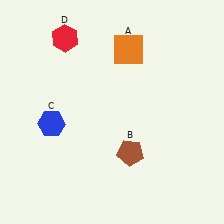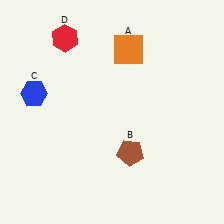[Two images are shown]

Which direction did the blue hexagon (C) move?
The blue hexagon (C) moved up.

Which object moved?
The blue hexagon (C) moved up.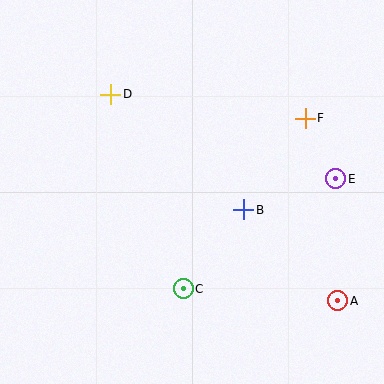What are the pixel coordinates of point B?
Point B is at (244, 210).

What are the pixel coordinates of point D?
Point D is at (111, 94).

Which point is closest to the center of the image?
Point B at (244, 210) is closest to the center.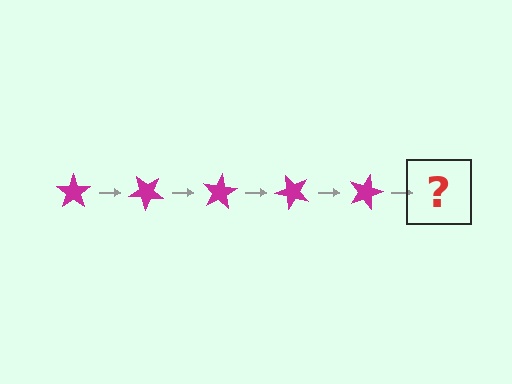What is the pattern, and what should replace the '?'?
The pattern is that the star rotates 40 degrees each step. The '?' should be a magenta star rotated 200 degrees.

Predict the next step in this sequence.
The next step is a magenta star rotated 200 degrees.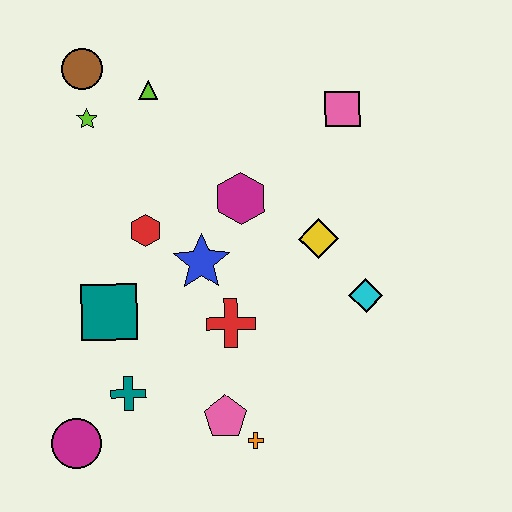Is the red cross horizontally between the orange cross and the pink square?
No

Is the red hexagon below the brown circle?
Yes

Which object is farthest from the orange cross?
The brown circle is farthest from the orange cross.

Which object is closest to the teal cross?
The magenta circle is closest to the teal cross.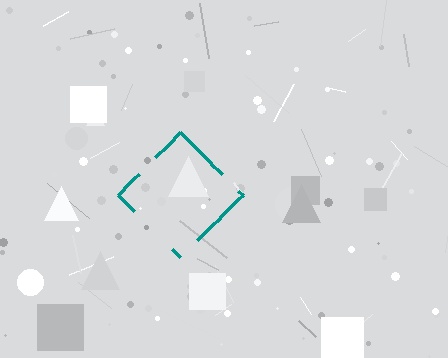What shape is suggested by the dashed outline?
The dashed outline suggests a diamond.